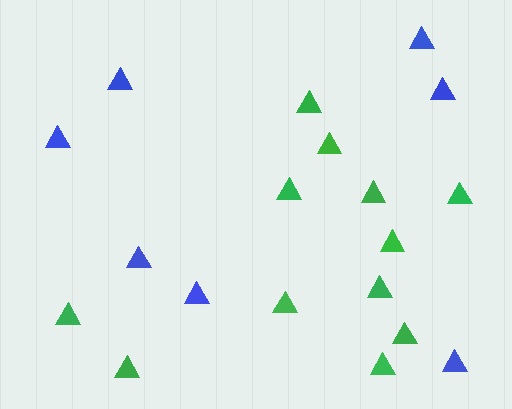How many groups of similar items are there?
There are 2 groups: one group of green triangles (12) and one group of blue triangles (7).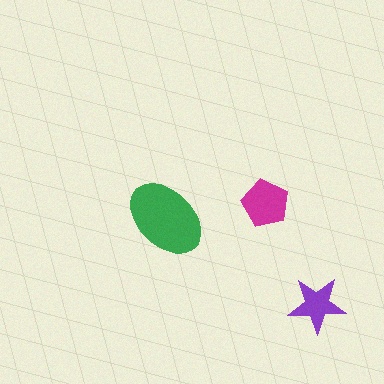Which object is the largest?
The green ellipse.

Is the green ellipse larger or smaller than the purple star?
Larger.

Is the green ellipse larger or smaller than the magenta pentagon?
Larger.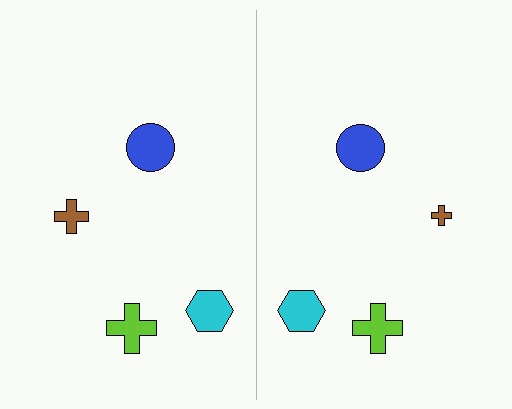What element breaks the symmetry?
The brown cross on the right side has a different size than its mirror counterpart.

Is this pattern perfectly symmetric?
No, the pattern is not perfectly symmetric. The brown cross on the right side has a different size than its mirror counterpart.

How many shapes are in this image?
There are 8 shapes in this image.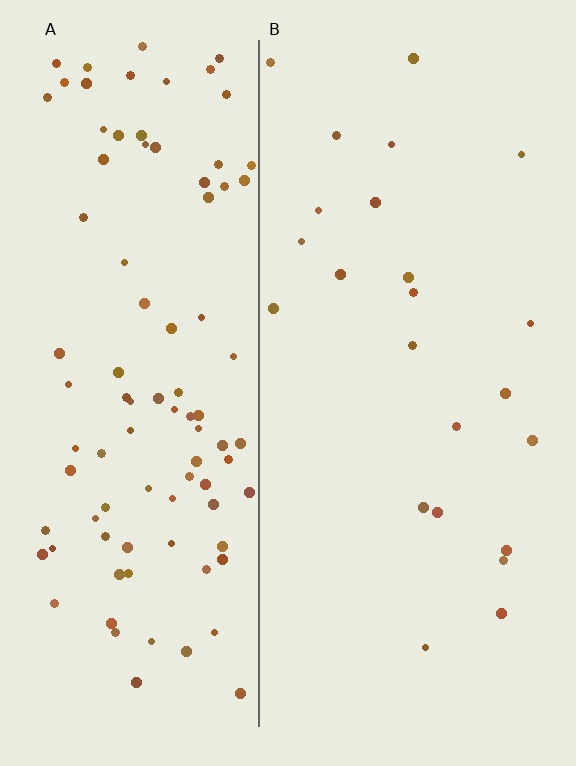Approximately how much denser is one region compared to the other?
Approximately 4.2× — region A over region B.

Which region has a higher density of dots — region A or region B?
A (the left).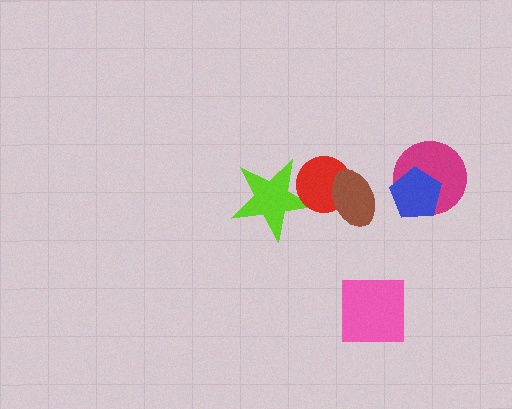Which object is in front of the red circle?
The brown ellipse is in front of the red circle.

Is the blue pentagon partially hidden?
No, no other shape covers it.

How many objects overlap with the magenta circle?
1 object overlaps with the magenta circle.